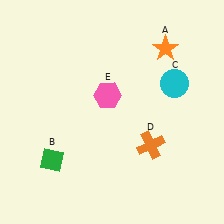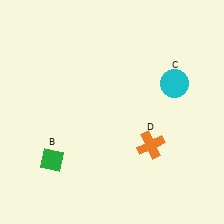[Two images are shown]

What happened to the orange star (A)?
The orange star (A) was removed in Image 2. It was in the top-right area of Image 1.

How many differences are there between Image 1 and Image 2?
There are 2 differences between the two images.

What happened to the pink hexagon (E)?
The pink hexagon (E) was removed in Image 2. It was in the top-left area of Image 1.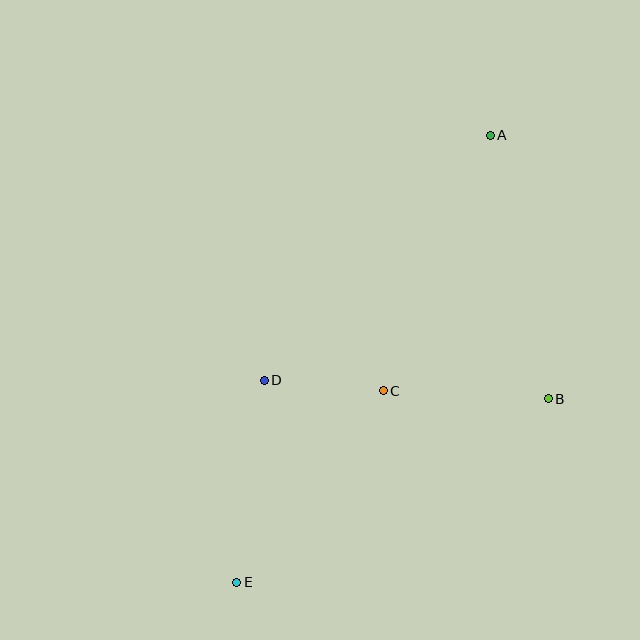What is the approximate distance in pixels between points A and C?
The distance between A and C is approximately 277 pixels.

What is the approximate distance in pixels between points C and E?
The distance between C and E is approximately 241 pixels.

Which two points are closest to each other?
Points C and D are closest to each other.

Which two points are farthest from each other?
Points A and E are farthest from each other.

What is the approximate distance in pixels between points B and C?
The distance between B and C is approximately 165 pixels.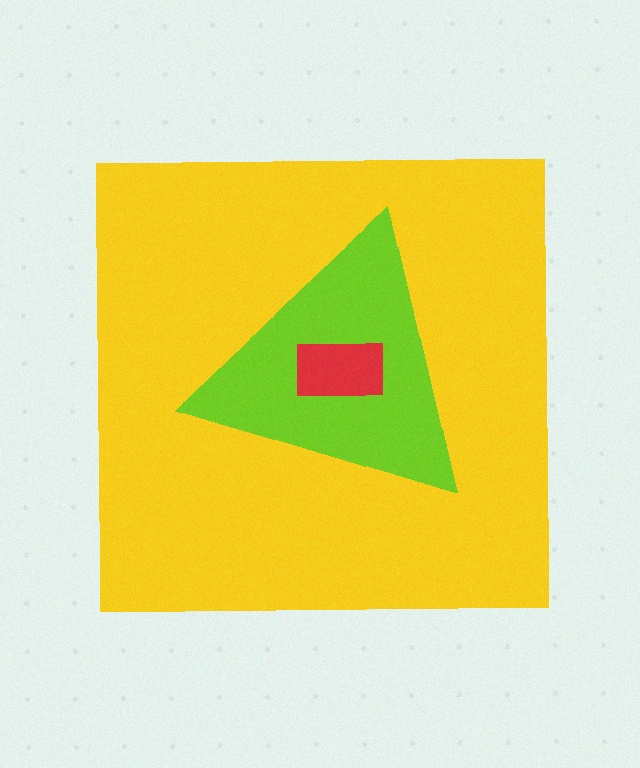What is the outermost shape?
The yellow square.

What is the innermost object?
The red rectangle.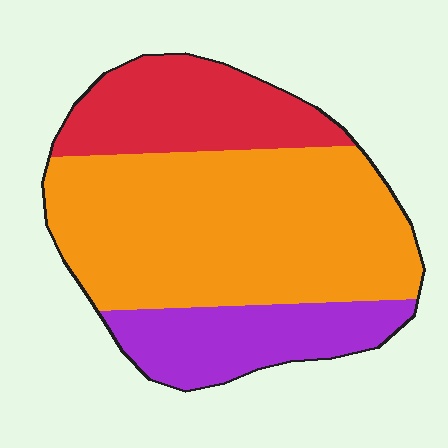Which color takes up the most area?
Orange, at roughly 60%.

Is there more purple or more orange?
Orange.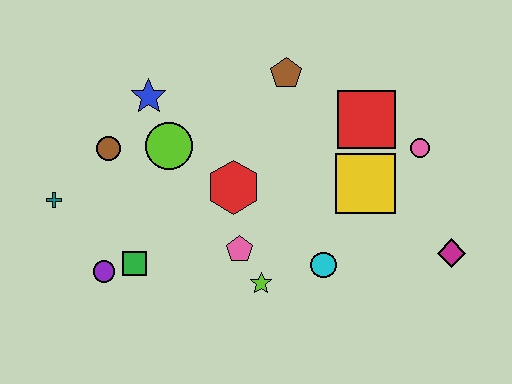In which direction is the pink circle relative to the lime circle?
The pink circle is to the right of the lime circle.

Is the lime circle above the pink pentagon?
Yes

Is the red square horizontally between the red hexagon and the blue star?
No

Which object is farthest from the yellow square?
The teal cross is farthest from the yellow square.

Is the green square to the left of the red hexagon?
Yes